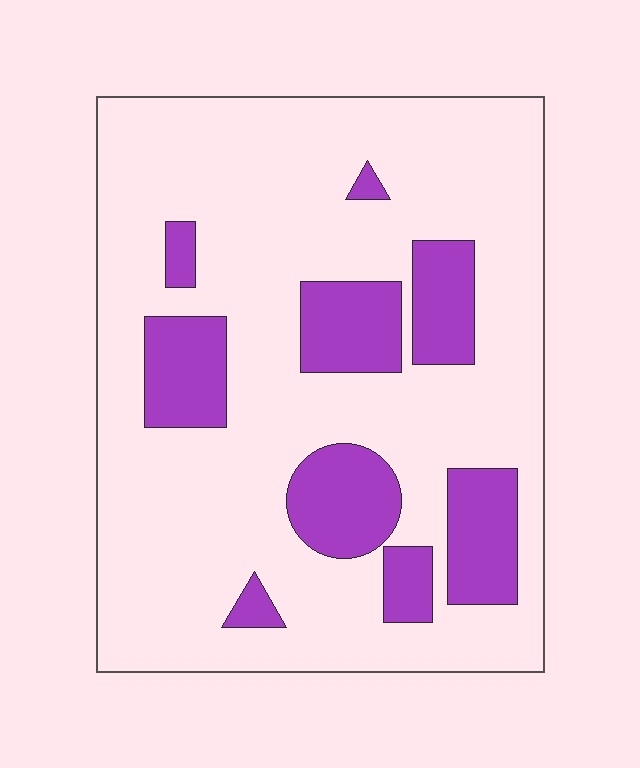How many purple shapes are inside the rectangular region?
9.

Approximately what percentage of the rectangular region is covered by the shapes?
Approximately 20%.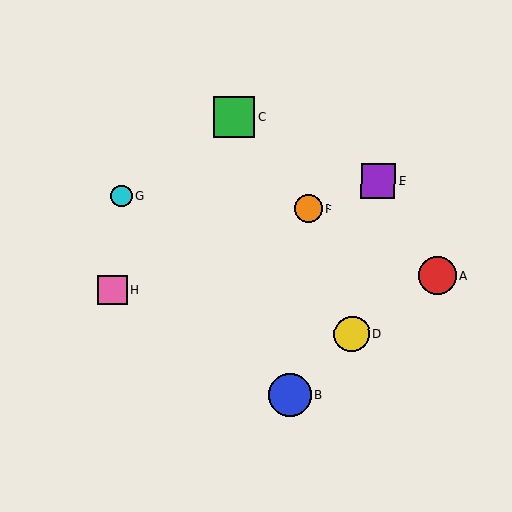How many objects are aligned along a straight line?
3 objects (E, F, H) are aligned along a straight line.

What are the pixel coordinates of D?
Object D is at (352, 334).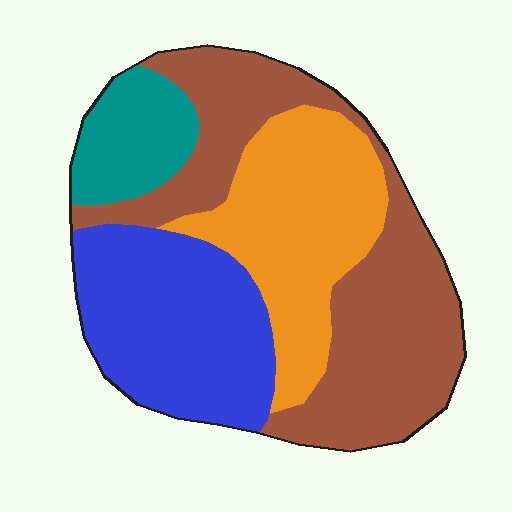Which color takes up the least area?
Teal, at roughly 10%.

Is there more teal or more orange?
Orange.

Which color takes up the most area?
Brown, at roughly 40%.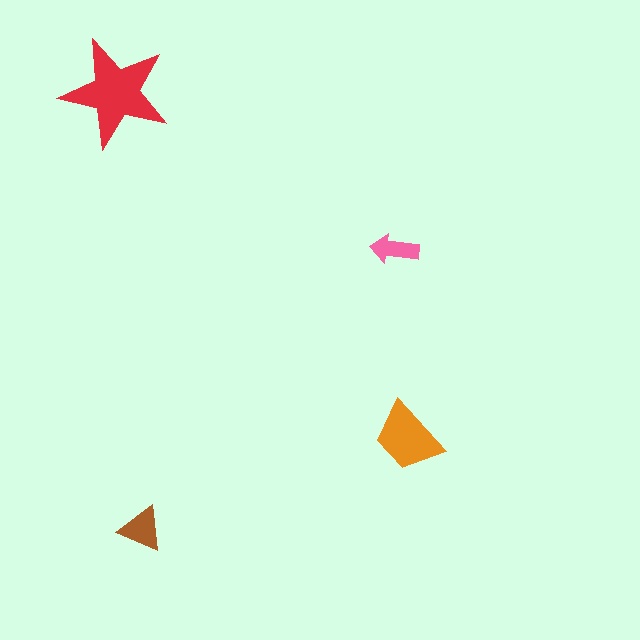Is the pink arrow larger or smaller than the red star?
Smaller.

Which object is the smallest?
The pink arrow.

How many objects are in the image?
There are 4 objects in the image.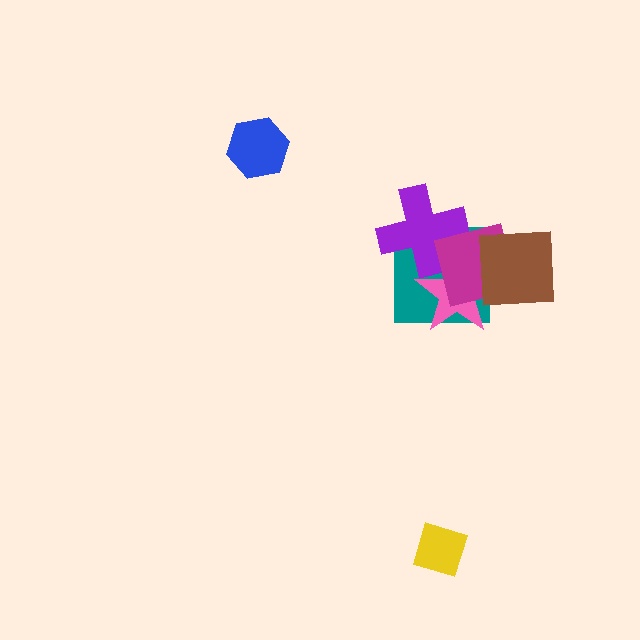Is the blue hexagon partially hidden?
No, no other shape covers it.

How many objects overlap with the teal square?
3 objects overlap with the teal square.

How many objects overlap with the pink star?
4 objects overlap with the pink star.